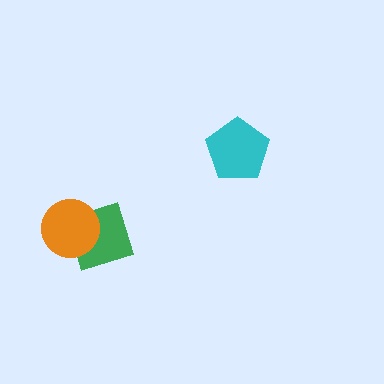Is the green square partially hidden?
Yes, it is partially covered by another shape.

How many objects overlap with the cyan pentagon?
0 objects overlap with the cyan pentagon.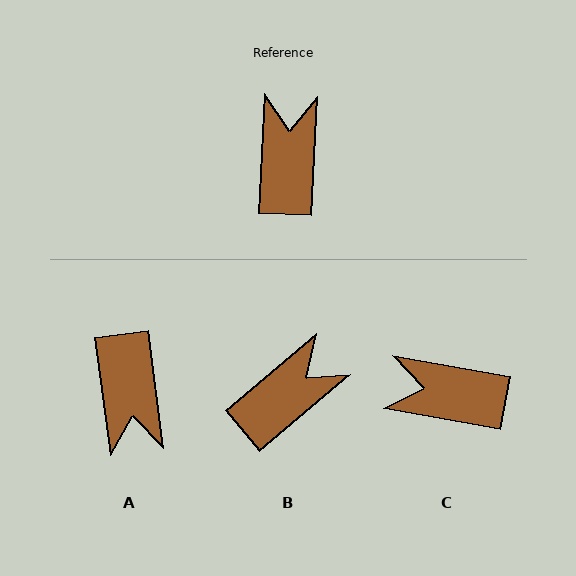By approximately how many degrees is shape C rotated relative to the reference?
Approximately 83 degrees counter-clockwise.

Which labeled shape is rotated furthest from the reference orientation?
A, about 170 degrees away.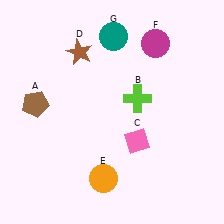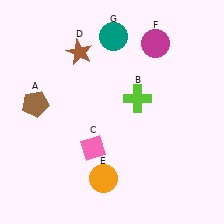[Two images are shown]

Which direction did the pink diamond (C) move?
The pink diamond (C) moved left.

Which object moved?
The pink diamond (C) moved left.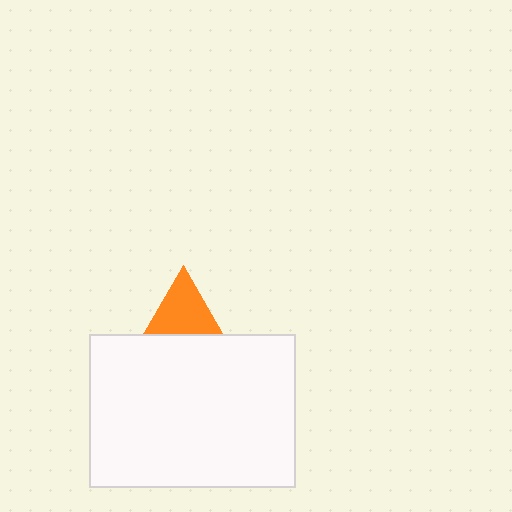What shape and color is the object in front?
The object in front is a white rectangle.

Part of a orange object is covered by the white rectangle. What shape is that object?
It is a triangle.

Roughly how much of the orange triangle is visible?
A small part of it is visible (roughly 34%).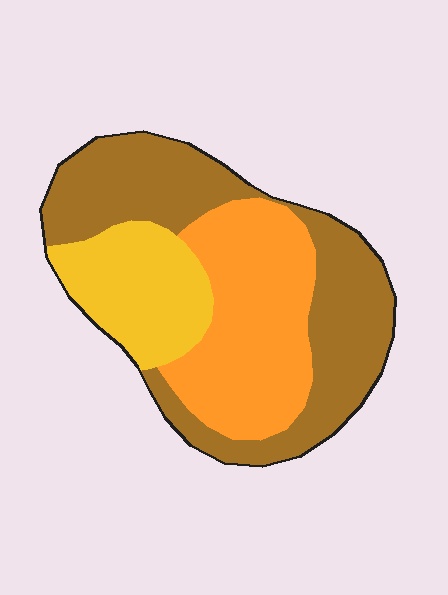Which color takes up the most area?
Brown, at roughly 45%.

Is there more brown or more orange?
Brown.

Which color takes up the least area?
Yellow, at roughly 20%.